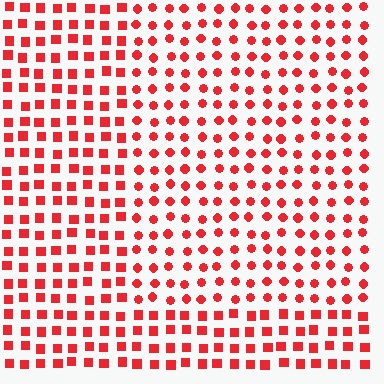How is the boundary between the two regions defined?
The boundary is defined by a change in element shape: circles inside vs. squares outside. All elements share the same color and spacing.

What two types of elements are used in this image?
The image uses circles inside the rectangle region and squares outside it.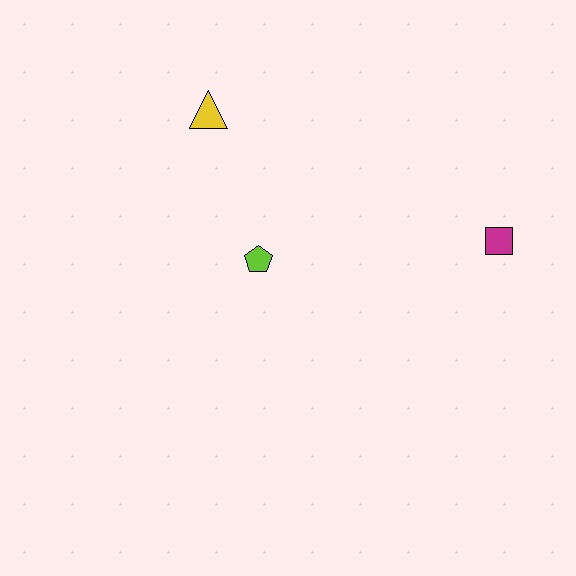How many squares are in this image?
There is 1 square.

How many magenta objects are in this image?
There is 1 magenta object.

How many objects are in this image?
There are 3 objects.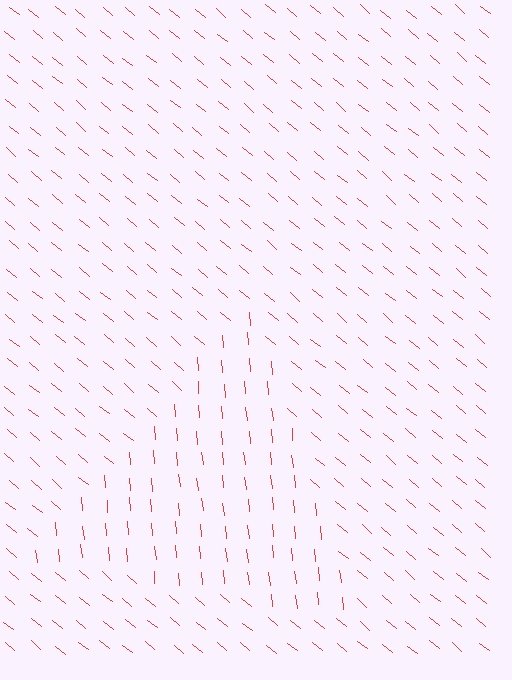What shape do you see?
I see a triangle.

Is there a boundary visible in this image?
Yes, there is a texture boundary formed by a change in line orientation.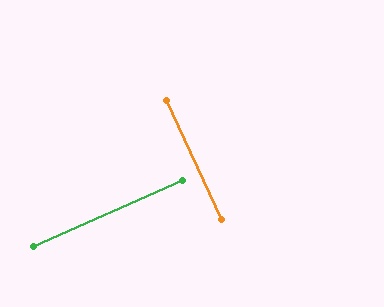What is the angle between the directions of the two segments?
Approximately 89 degrees.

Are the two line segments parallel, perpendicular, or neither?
Perpendicular — they meet at approximately 89°.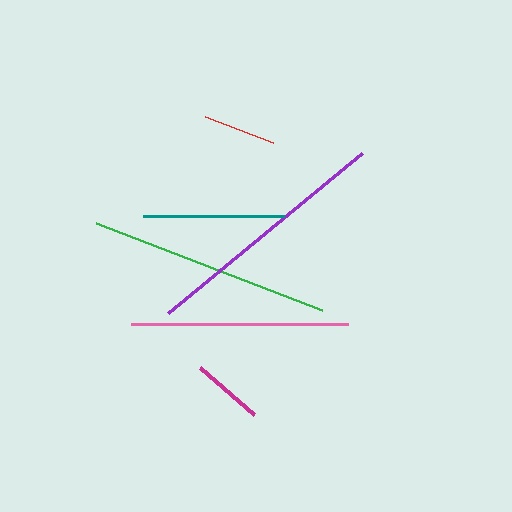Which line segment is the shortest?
The magenta line is the shortest at approximately 71 pixels.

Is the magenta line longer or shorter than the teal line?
The teal line is longer than the magenta line.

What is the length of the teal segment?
The teal segment is approximately 141 pixels long.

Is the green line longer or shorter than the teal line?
The green line is longer than the teal line.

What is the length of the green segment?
The green segment is approximately 242 pixels long.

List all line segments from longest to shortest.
From longest to shortest: purple, green, pink, teal, red, magenta.